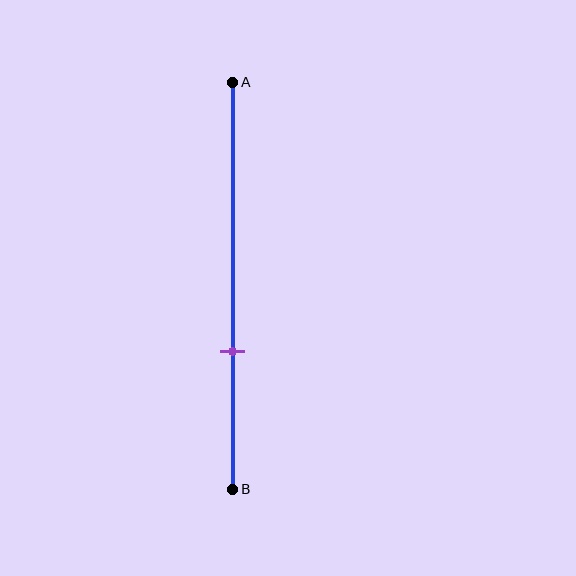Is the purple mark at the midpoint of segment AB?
No, the mark is at about 65% from A, not at the 50% midpoint.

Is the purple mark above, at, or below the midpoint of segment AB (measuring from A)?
The purple mark is below the midpoint of segment AB.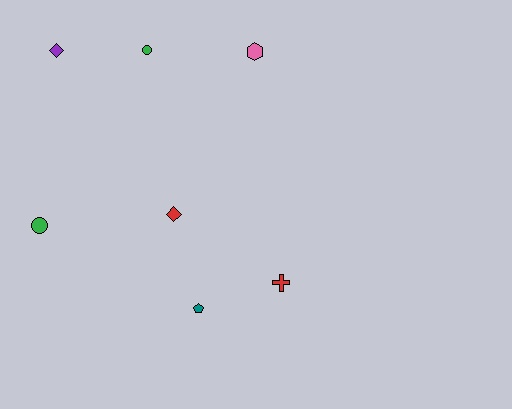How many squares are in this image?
There are no squares.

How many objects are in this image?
There are 7 objects.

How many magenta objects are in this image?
There are no magenta objects.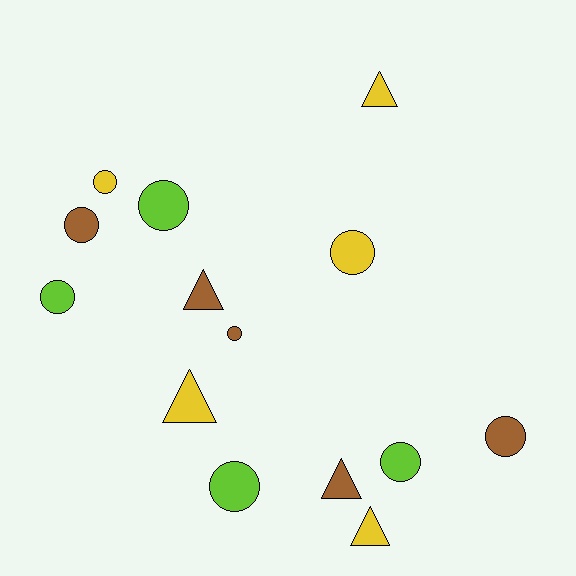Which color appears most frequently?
Brown, with 5 objects.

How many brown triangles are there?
There are 2 brown triangles.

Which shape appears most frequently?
Circle, with 9 objects.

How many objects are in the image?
There are 14 objects.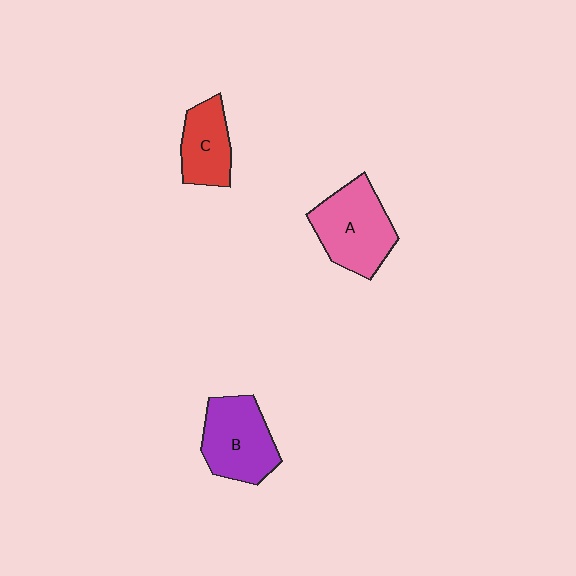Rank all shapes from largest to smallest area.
From largest to smallest: A (pink), B (purple), C (red).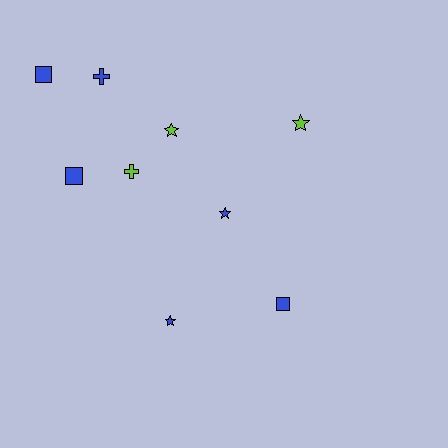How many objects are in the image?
There are 9 objects.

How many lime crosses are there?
There is 1 lime cross.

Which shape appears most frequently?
Star, with 4 objects.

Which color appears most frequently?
Blue, with 6 objects.